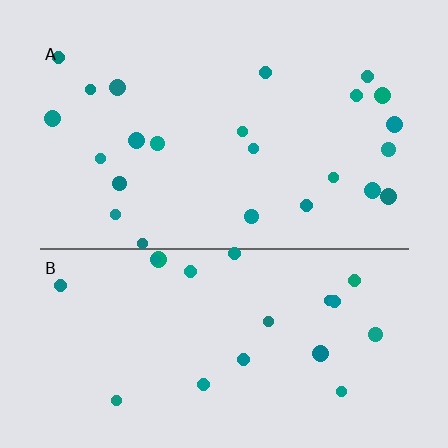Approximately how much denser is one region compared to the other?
Approximately 1.2× — region A over region B.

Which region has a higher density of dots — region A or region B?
A (the top).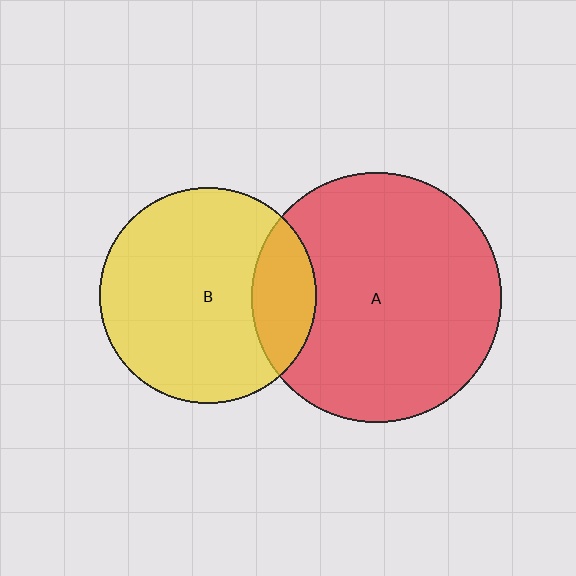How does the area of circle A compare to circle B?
Approximately 1.3 times.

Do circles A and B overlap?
Yes.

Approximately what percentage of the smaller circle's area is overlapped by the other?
Approximately 20%.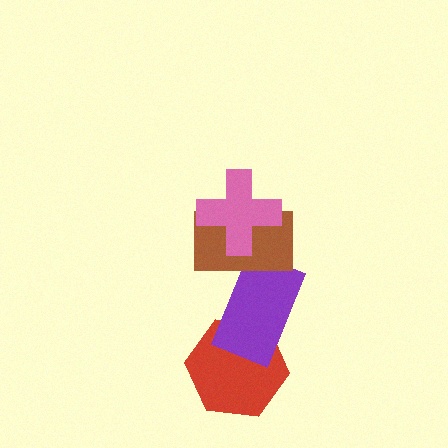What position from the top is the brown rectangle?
The brown rectangle is 2nd from the top.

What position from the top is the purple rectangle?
The purple rectangle is 3rd from the top.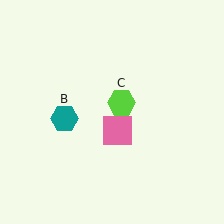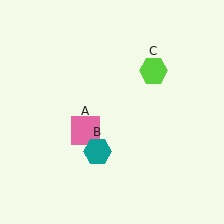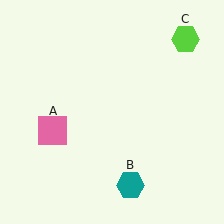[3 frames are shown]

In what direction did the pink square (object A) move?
The pink square (object A) moved left.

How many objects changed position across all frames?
3 objects changed position: pink square (object A), teal hexagon (object B), lime hexagon (object C).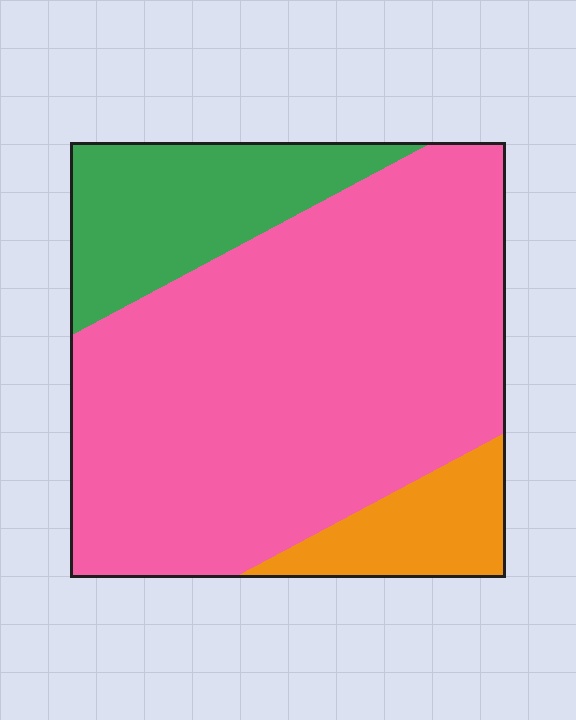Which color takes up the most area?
Pink, at roughly 70%.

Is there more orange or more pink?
Pink.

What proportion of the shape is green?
Green takes up about one fifth (1/5) of the shape.